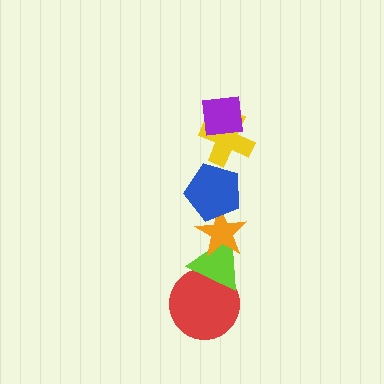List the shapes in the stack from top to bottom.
From top to bottom: the purple square, the yellow cross, the blue pentagon, the orange star, the lime triangle, the red circle.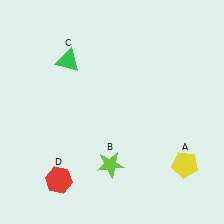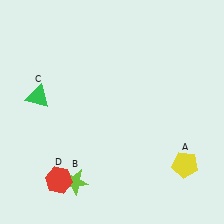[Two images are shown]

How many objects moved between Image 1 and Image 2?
2 objects moved between the two images.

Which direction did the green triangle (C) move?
The green triangle (C) moved down.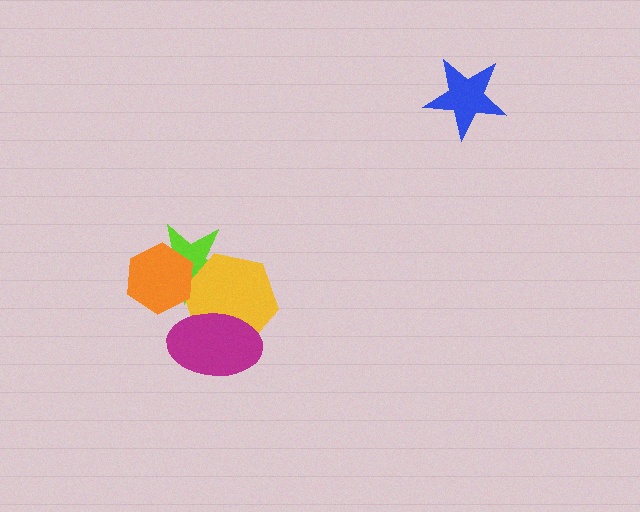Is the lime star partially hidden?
Yes, it is partially covered by another shape.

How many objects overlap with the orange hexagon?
2 objects overlap with the orange hexagon.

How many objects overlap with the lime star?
2 objects overlap with the lime star.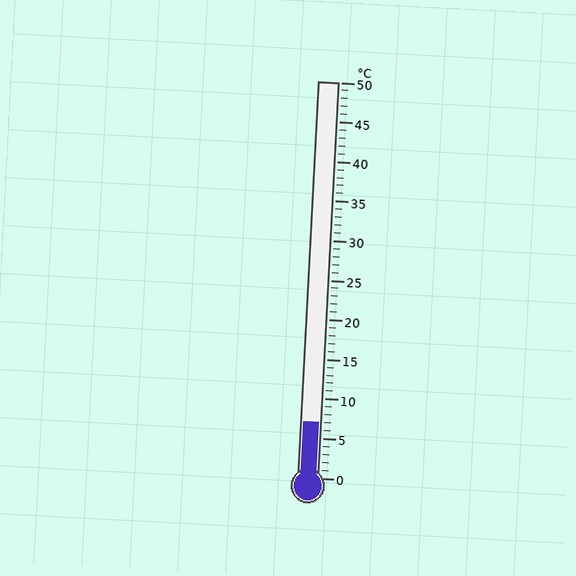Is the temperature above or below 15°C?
The temperature is below 15°C.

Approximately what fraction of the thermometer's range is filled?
The thermometer is filled to approximately 15% of its range.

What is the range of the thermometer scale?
The thermometer scale ranges from 0°C to 50°C.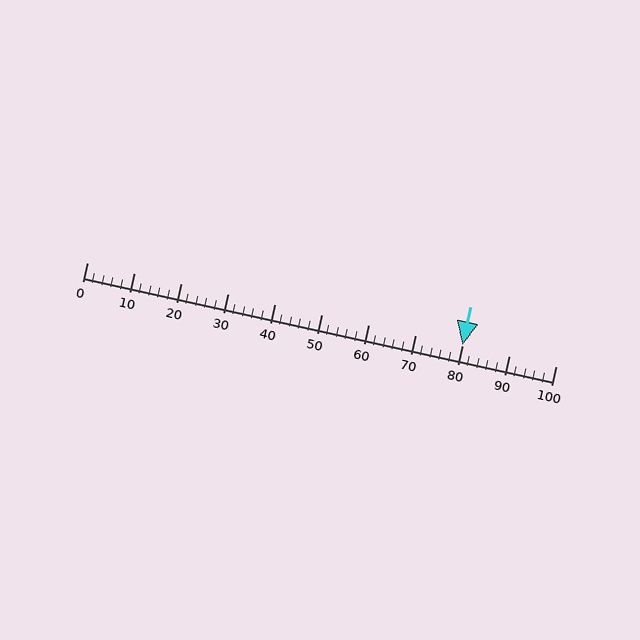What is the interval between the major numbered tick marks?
The major tick marks are spaced 10 units apart.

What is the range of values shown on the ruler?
The ruler shows values from 0 to 100.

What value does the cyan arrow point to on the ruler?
The cyan arrow points to approximately 80.